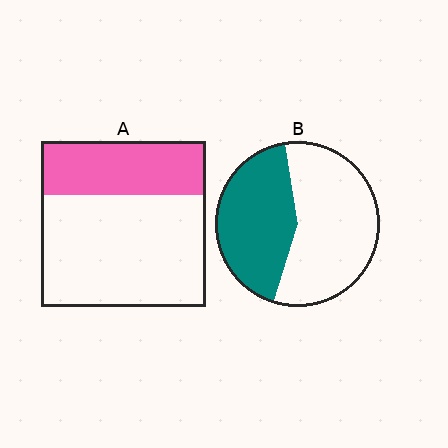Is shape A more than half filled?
No.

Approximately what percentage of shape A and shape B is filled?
A is approximately 35% and B is approximately 45%.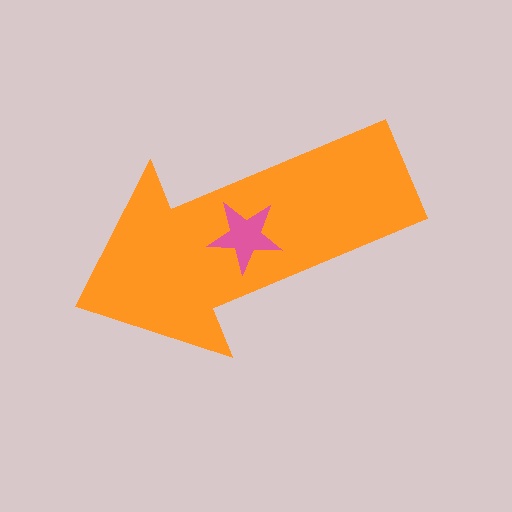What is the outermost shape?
The orange arrow.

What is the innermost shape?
The pink star.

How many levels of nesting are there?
2.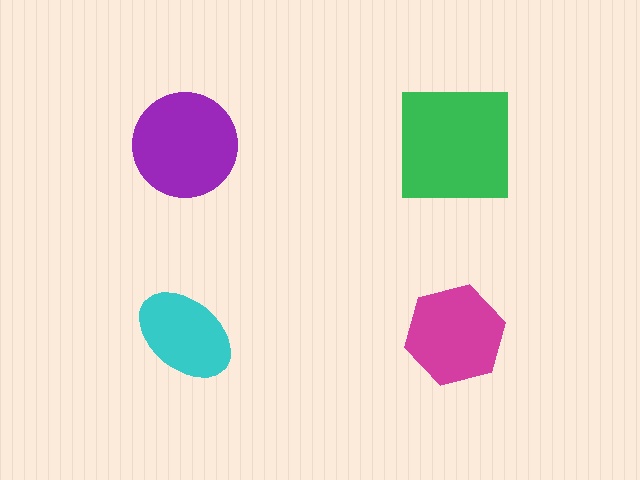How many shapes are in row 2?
2 shapes.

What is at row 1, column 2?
A green square.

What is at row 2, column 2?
A magenta hexagon.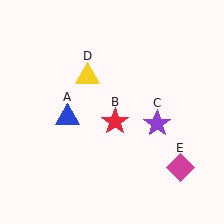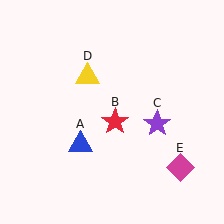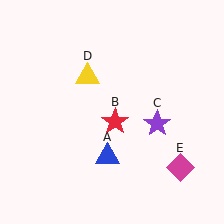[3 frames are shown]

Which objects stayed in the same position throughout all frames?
Red star (object B) and purple star (object C) and yellow triangle (object D) and magenta diamond (object E) remained stationary.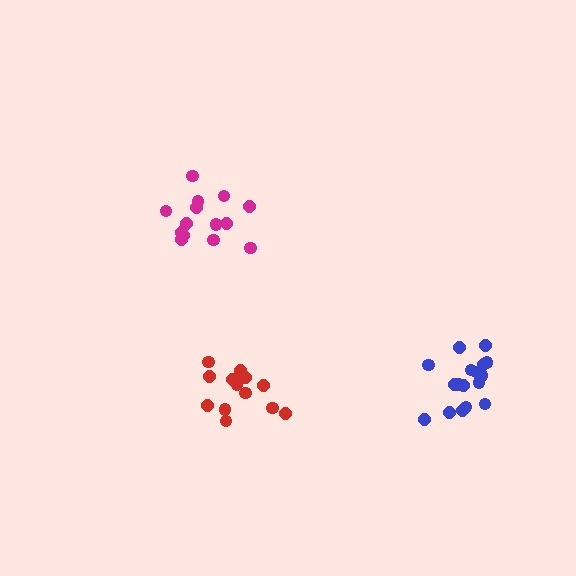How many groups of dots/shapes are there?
There are 3 groups.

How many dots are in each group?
Group 1: 17 dots, Group 2: 14 dots, Group 3: 13 dots (44 total).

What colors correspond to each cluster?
The clusters are colored: blue, magenta, red.